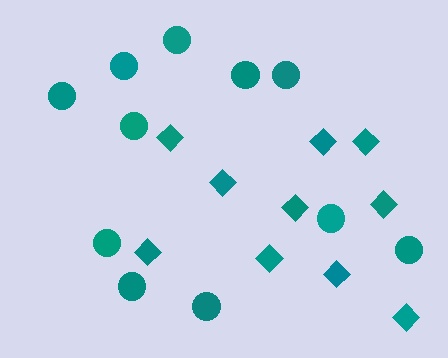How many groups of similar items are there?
There are 2 groups: one group of diamonds (10) and one group of circles (11).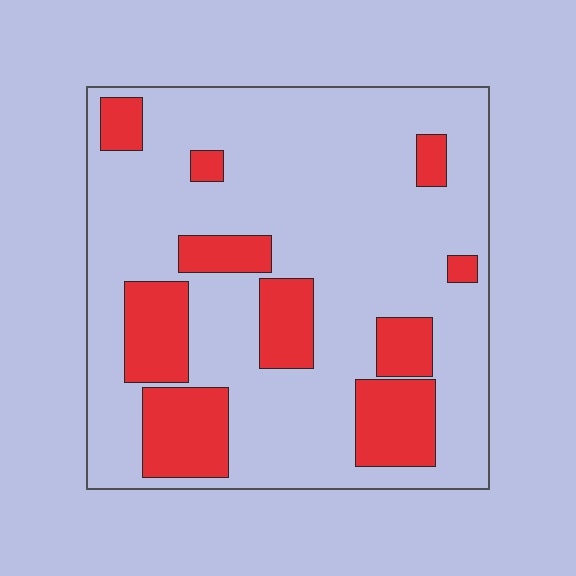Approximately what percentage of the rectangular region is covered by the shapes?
Approximately 25%.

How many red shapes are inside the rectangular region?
10.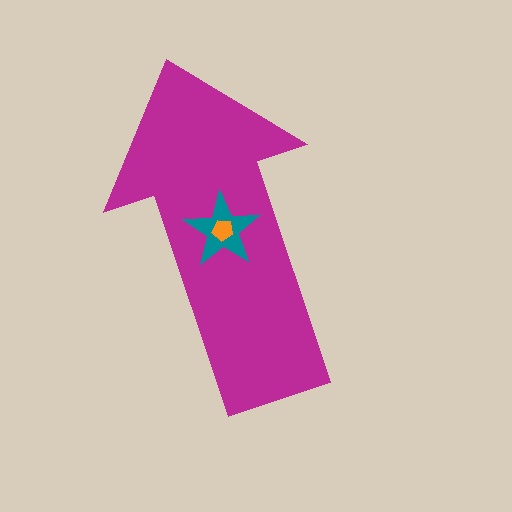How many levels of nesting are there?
3.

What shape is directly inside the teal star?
The orange pentagon.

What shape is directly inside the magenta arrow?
The teal star.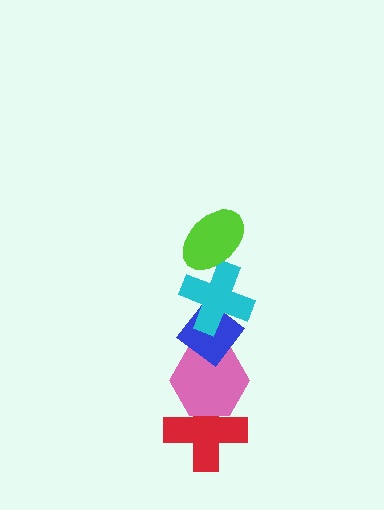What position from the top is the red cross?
The red cross is 5th from the top.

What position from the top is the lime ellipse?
The lime ellipse is 1st from the top.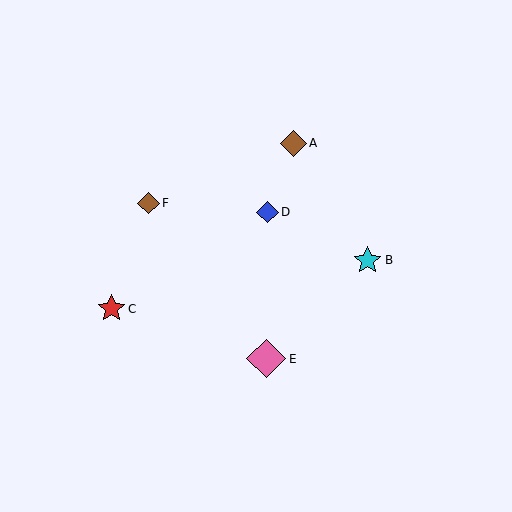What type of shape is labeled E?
Shape E is a pink diamond.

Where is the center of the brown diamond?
The center of the brown diamond is at (293, 143).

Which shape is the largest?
The pink diamond (labeled E) is the largest.